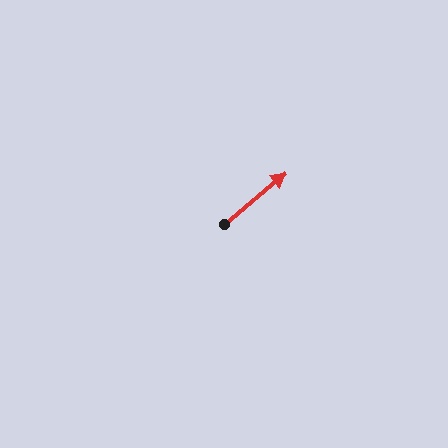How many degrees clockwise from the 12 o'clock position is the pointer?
Approximately 50 degrees.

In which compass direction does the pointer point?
Northeast.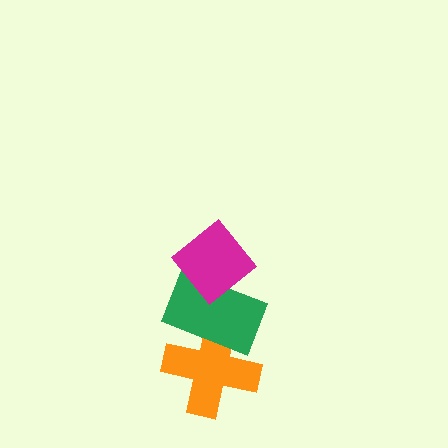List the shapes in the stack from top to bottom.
From top to bottom: the magenta diamond, the green rectangle, the orange cross.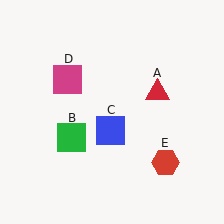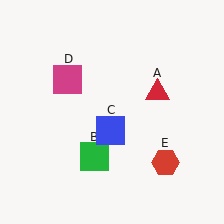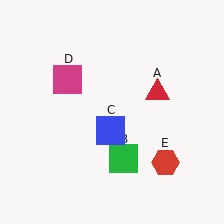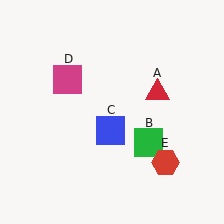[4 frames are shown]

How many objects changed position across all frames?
1 object changed position: green square (object B).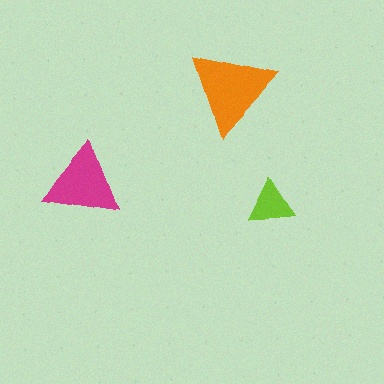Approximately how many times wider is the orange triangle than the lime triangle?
About 2 times wider.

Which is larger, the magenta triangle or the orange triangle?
The orange one.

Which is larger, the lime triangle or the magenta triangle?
The magenta one.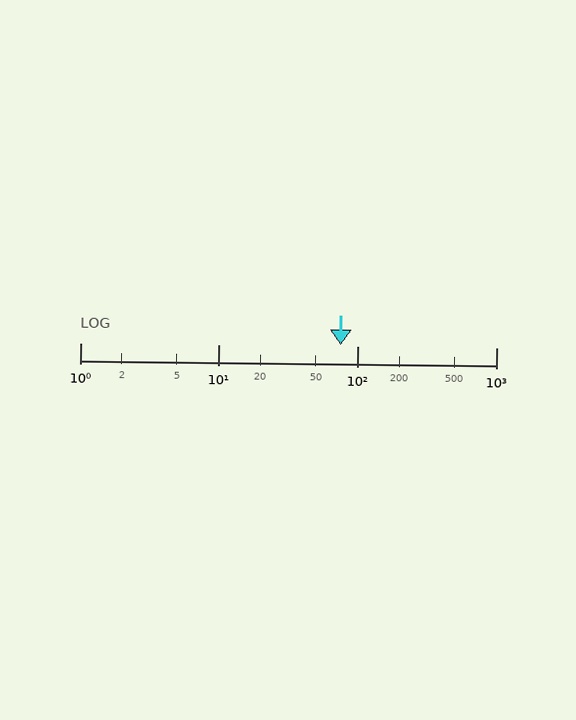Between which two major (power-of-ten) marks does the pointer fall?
The pointer is between 10 and 100.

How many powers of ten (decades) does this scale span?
The scale spans 3 decades, from 1 to 1000.